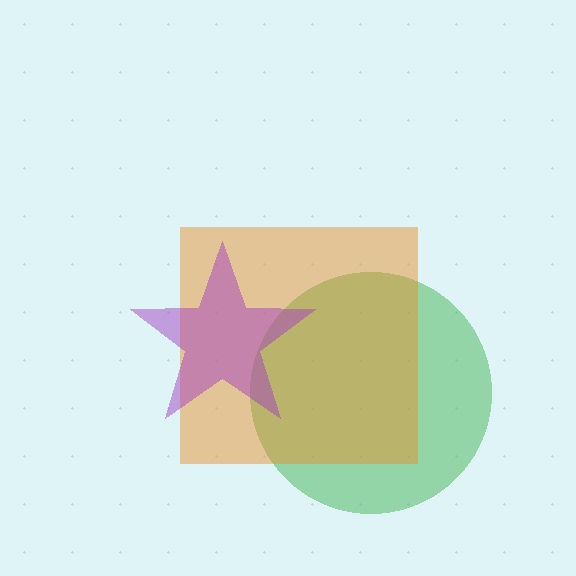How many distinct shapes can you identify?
There are 3 distinct shapes: a green circle, an orange square, a purple star.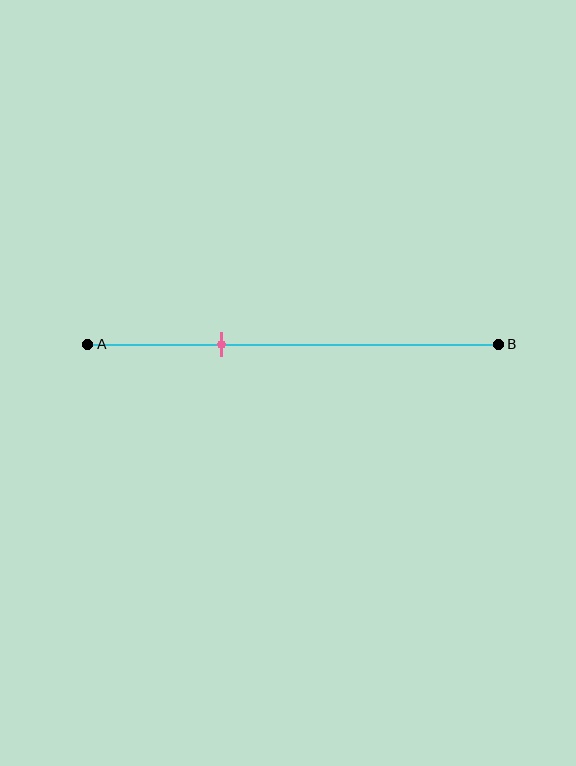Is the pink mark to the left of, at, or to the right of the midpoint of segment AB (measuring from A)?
The pink mark is to the left of the midpoint of segment AB.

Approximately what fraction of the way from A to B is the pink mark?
The pink mark is approximately 35% of the way from A to B.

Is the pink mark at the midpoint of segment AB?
No, the mark is at about 35% from A, not at the 50% midpoint.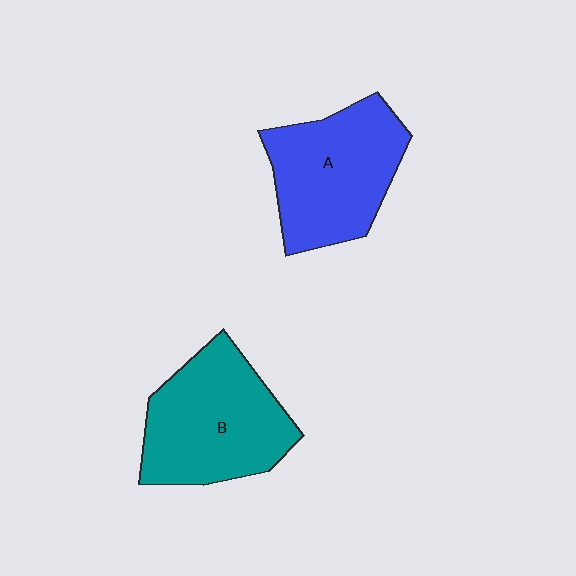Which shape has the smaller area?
Shape A (blue).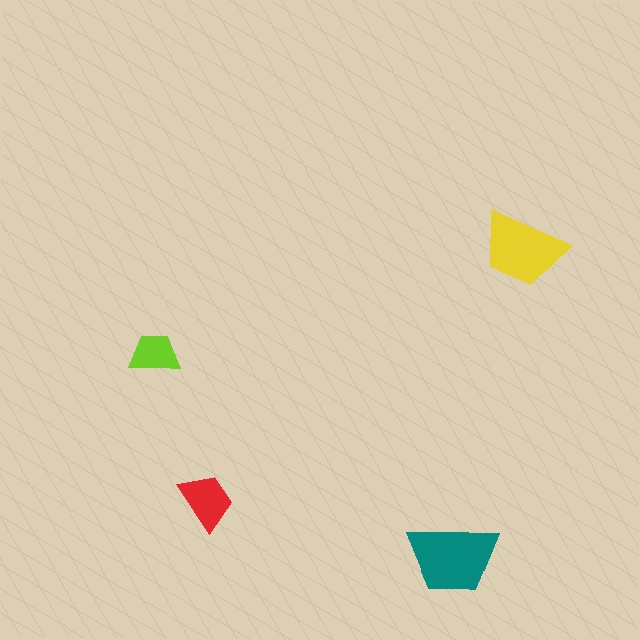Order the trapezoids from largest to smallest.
the teal one, the yellow one, the red one, the lime one.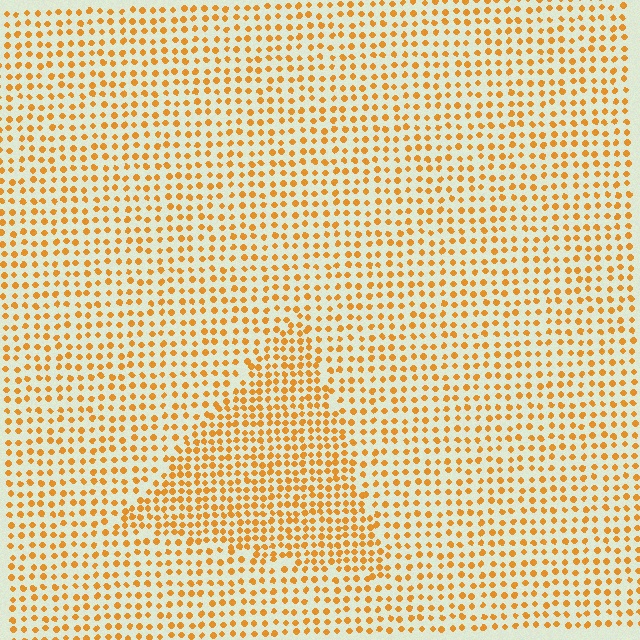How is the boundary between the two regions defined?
The boundary is defined by a change in element density (approximately 1.6x ratio). All elements are the same color, size, and shape.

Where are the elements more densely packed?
The elements are more densely packed inside the triangle boundary.